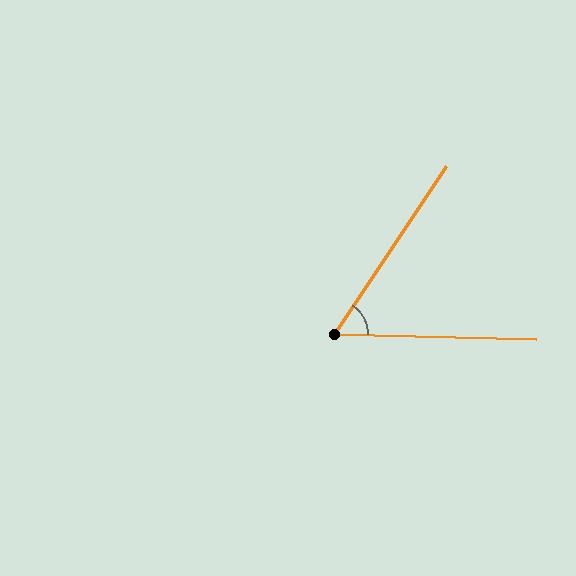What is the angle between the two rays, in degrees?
Approximately 58 degrees.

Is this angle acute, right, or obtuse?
It is acute.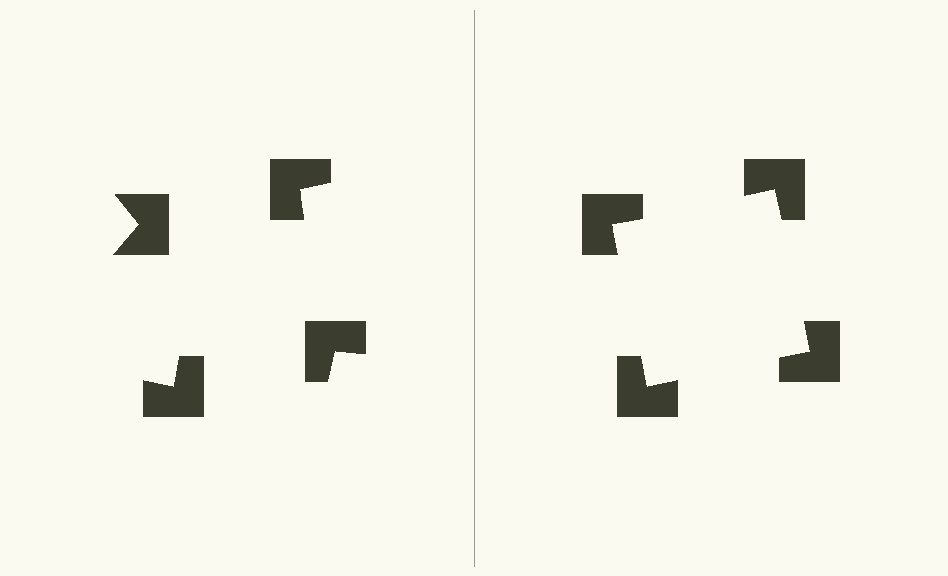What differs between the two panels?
The notched squares are positioned identically on both sides; only the wedge orientations differ. On the right they align to a square; on the left they are misaligned.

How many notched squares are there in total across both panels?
8 — 4 on each side.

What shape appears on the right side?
An illusory square.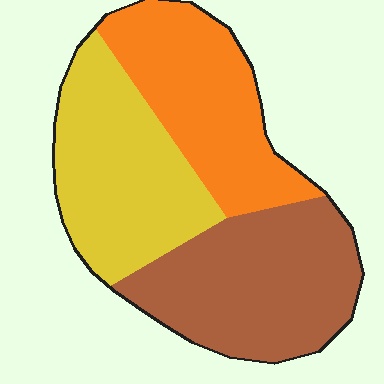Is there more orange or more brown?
Brown.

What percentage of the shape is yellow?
Yellow covers around 35% of the shape.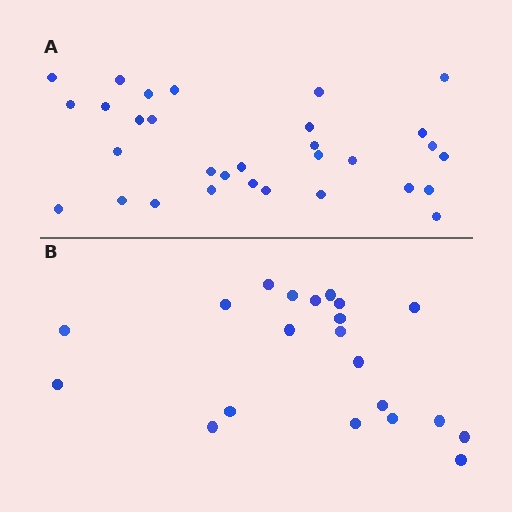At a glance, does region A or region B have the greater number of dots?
Region A (the top region) has more dots.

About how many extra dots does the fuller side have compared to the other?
Region A has roughly 10 or so more dots than region B.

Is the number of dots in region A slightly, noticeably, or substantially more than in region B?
Region A has substantially more. The ratio is roughly 1.5 to 1.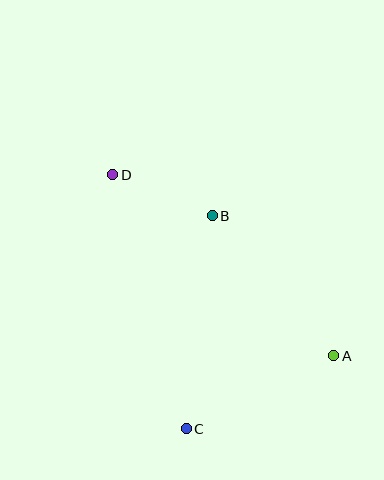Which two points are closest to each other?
Points B and D are closest to each other.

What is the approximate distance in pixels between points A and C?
The distance between A and C is approximately 165 pixels.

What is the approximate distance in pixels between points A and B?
The distance between A and B is approximately 186 pixels.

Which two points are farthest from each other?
Points A and D are farthest from each other.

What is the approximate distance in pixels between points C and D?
The distance between C and D is approximately 264 pixels.